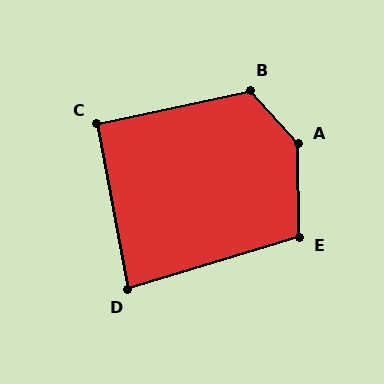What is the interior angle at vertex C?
Approximately 92 degrees (approximately right).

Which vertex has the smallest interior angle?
D, at approximately 84 degrees.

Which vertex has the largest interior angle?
A, at approximately 138 degrees.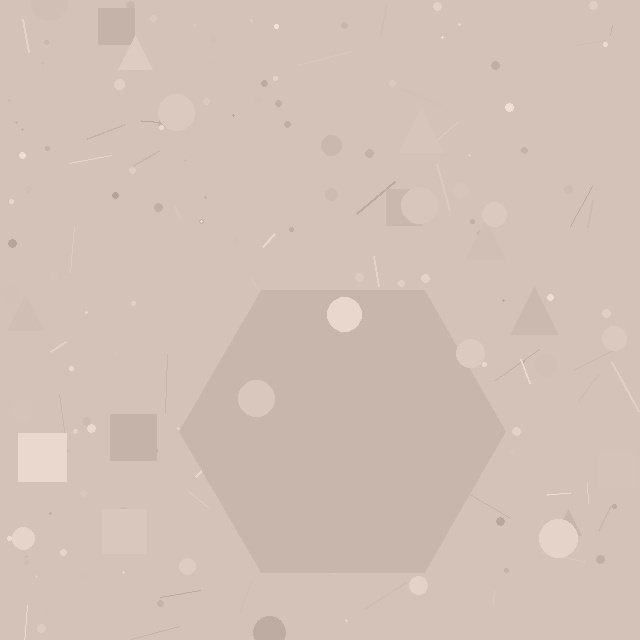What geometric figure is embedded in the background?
A hexagon is embedded in the background.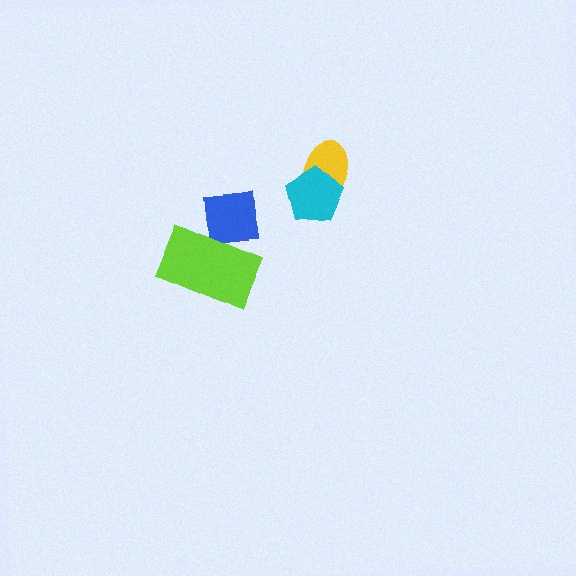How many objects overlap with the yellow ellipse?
1 object overlaps with the yellow ellipse.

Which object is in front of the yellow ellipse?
The cyan pentagon is in front of the yellow ellipse.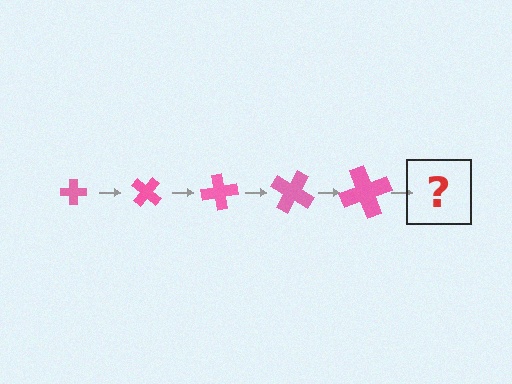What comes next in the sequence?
The next element should be a cross, larger than the previous one and rotated 200 degrees from the start.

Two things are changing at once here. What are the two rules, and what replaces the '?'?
The two rules are that the cross grows larger each step and it rotates 40 degrees each step. The '?' should be a cross, larger than the previous one and rotated 200 degrees from the start.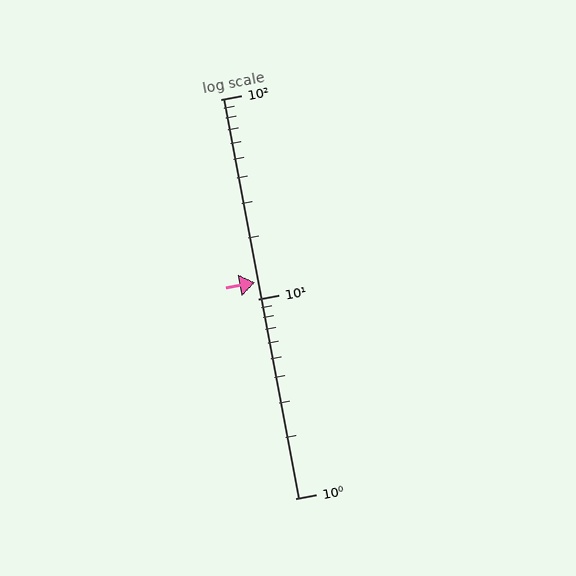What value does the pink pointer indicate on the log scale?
The pointer indicates approximately 12.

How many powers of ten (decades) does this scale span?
The scale spans 2 decades, from 1 to 100.